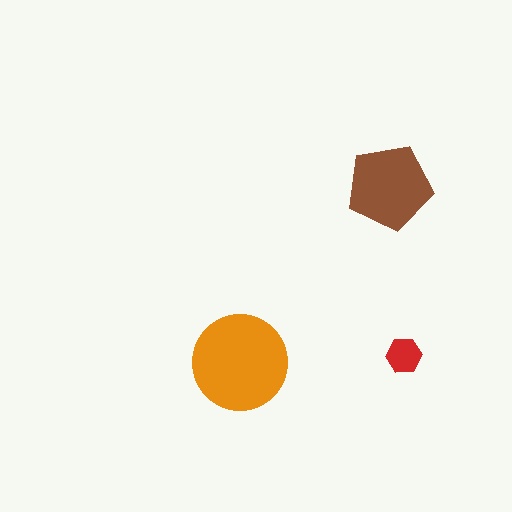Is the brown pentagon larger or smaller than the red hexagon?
Larger.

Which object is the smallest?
The red hexagon.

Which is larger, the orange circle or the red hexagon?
The orange circle.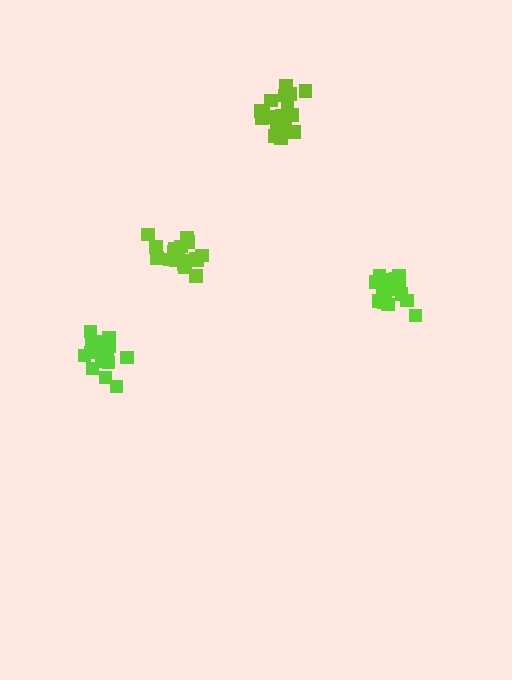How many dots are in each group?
Group 1: 20 dots, Group 2: 16 dots, Group 3: 16 dots, Group 4: 19 dots (71 total).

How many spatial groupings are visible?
There are 4 spatial groupings.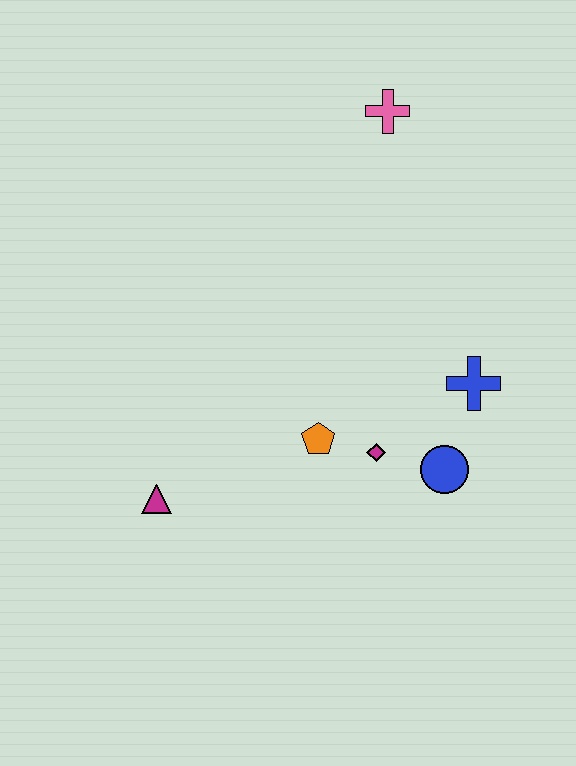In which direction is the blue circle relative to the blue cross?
The blue circle is below the blue cross.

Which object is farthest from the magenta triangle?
The pink cross is farthest from the magenta triangle.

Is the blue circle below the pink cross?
Yes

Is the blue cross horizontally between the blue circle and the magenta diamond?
No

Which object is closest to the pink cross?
The blue cross is closest to the pink cross.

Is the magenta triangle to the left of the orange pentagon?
Yes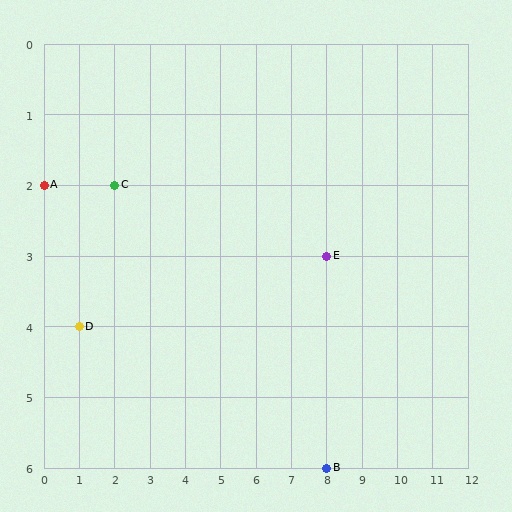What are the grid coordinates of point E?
Point E is at grid coordinates (8, 3).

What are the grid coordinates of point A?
Point A is at grid coordinates (0, 2).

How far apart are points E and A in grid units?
Points E and A are 8 columns and 1 row apart (about 8.1 grid units diagonally).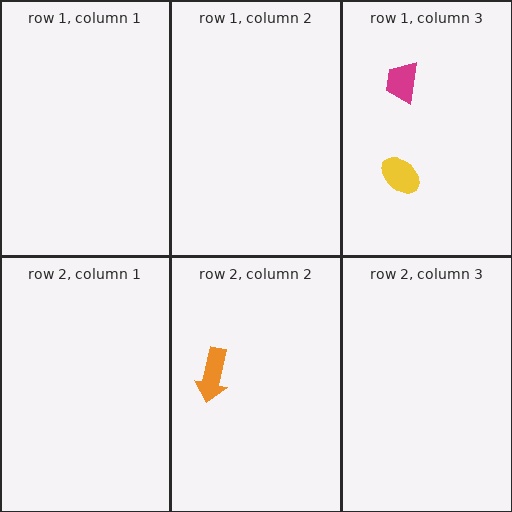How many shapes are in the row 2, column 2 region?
1.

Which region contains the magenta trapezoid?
The row 1, column 3 region.